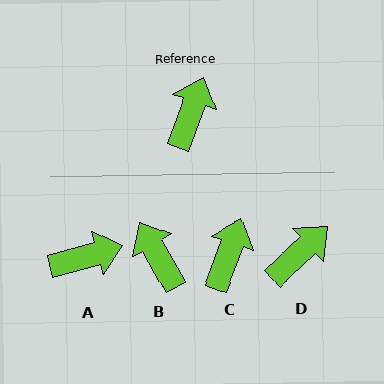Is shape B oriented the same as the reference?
No, it is off by about 49 degrees.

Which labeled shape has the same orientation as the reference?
C.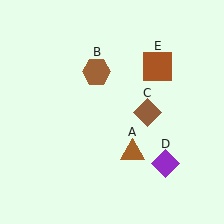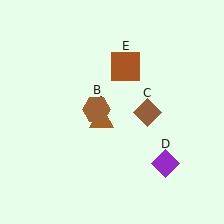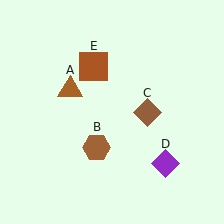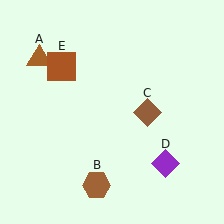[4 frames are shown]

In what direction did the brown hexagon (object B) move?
The brown hexagon (object B) moved down.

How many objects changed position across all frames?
3 objects changed position: brown triangle (object A), brown hexagon (object B), brown square (object E).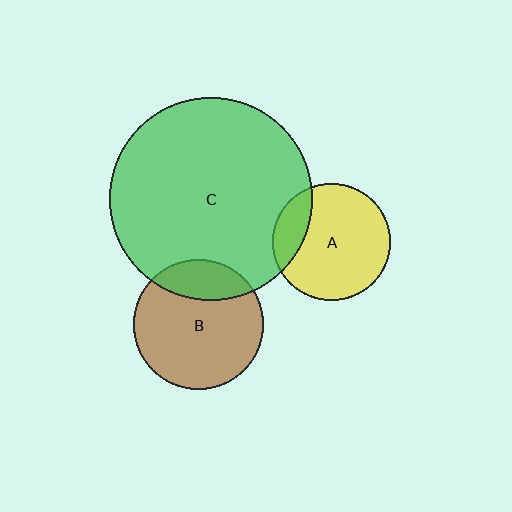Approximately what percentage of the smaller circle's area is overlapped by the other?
Approximately 20%.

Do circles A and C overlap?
Yes.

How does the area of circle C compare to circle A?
Approximately 3.0 times.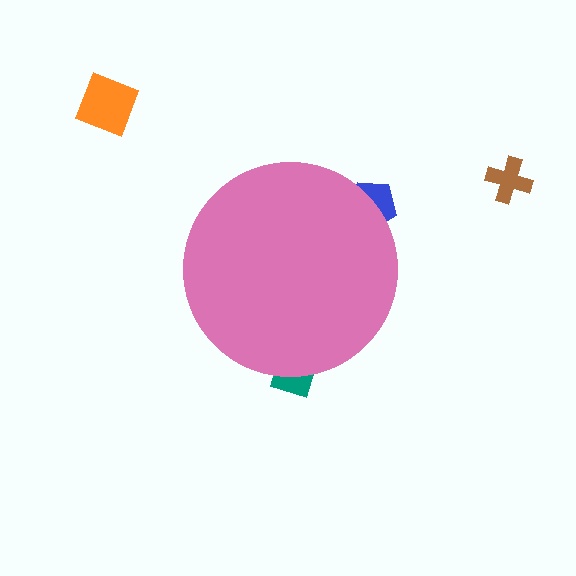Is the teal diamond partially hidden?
Yes, the teal diamond is partially hidden behind the pink circle.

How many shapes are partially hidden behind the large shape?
2 shapes are partially hidden.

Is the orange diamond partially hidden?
No, the orange diamond is fully visible.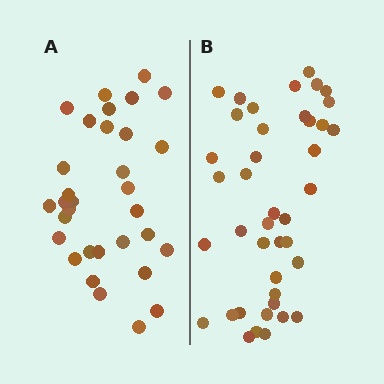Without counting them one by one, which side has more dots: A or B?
Region B (the right region) has more dots.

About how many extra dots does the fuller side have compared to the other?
Region B has roughly 8 or so more dots than region A.